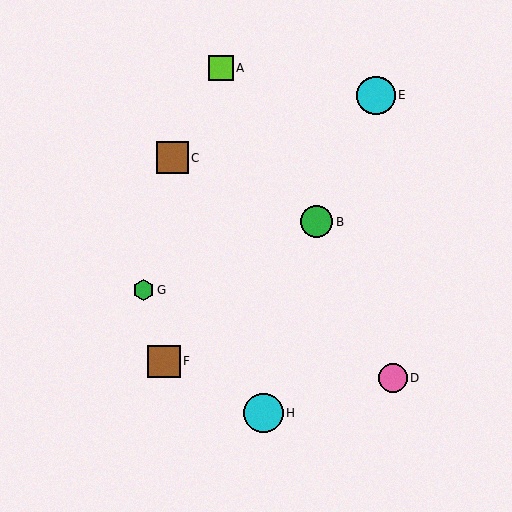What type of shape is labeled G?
Shape G is a green hexagon.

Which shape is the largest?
The cyan circle (labeled H) is the largest.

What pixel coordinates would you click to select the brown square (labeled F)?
Click at (164, 361) to select the brown square F.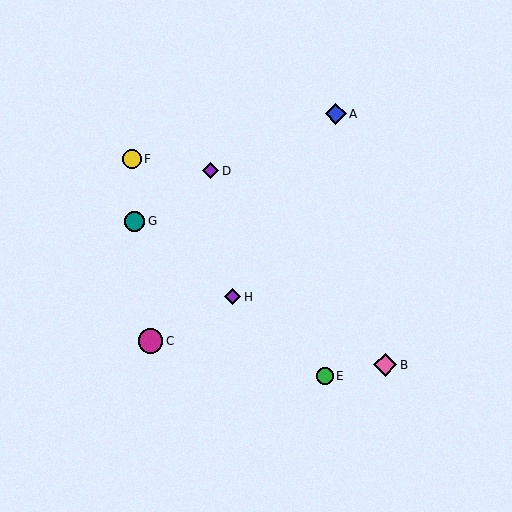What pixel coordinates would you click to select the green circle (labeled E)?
Click at (325, 376) to select the green circle E.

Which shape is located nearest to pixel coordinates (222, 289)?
The purple diamond (labeled H) at (233, 297) is nearest to that location.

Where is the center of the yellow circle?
The center of the yellow circle is at (132, 159).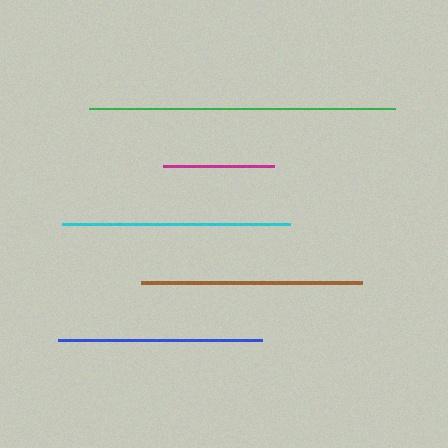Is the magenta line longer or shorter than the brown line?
The brown line is longer than the magenta line.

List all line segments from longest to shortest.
From longest to shortest: green, cyan, brown, blue, magenta.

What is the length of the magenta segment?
The magenta segment is approximately 112 pixels long.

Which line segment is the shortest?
The magenta line is the shortest at approximately 112 pixels.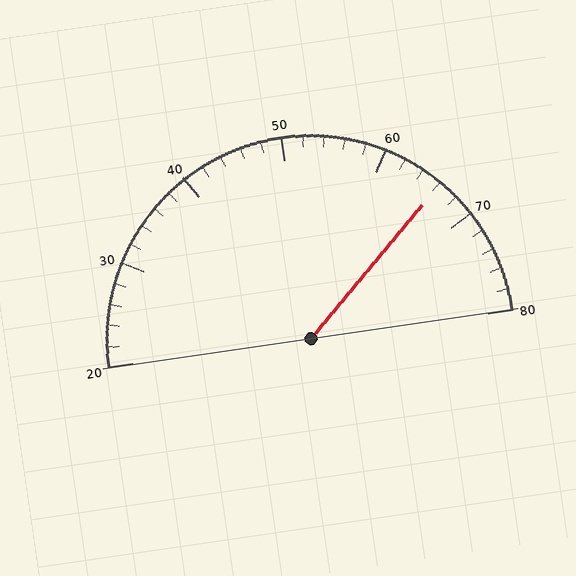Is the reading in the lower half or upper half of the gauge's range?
The reading is in the upper half of the range (20 to 80).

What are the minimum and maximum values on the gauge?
The gauge ranges from 20 to 80.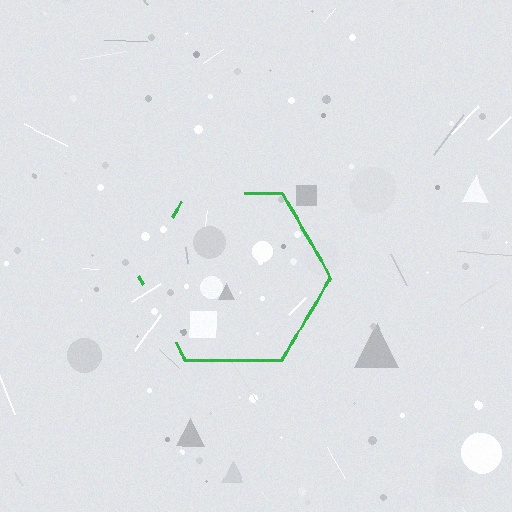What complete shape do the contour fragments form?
The contour fragments form a hexagon.